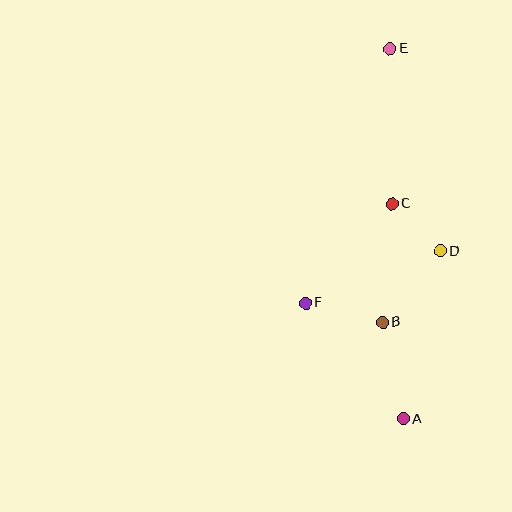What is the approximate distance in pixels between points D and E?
The distance between D and E is approximately 209 pixels.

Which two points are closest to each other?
Points C and D are closest to each other.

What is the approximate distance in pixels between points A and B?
The distance between A and B is approximately 99 pixels.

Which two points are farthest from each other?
Points A and E are farthest from each other.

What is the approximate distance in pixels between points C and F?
The distance between C and F is approximately 132 pixels.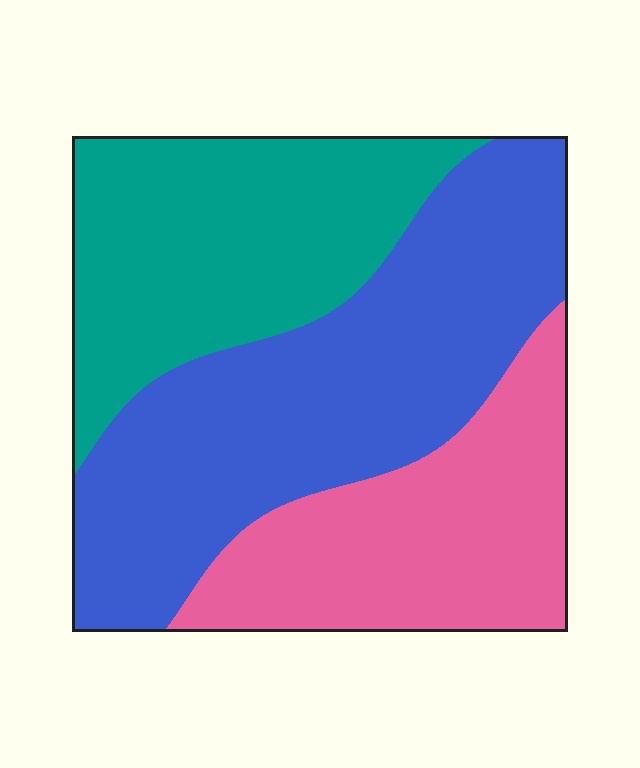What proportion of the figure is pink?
Pink takes up about one quarter (1/4) of the figure.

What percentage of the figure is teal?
Teal takes up about one third (1/3) of the figure.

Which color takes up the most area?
Blue, at roughly 45%.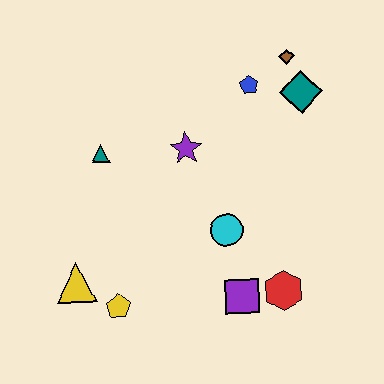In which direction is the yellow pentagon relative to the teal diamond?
The yellow pentagon is below the teal diamond.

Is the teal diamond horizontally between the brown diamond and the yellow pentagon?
No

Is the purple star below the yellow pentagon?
No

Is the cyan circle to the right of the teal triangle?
Yes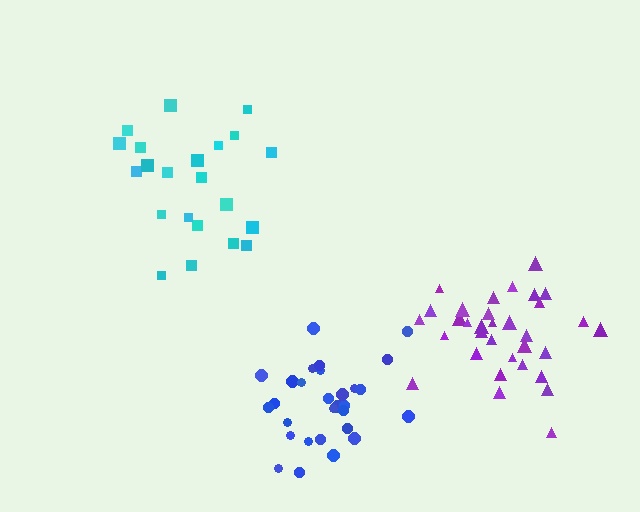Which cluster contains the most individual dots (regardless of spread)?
Purple (33).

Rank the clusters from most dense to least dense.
blue, purple, cyan.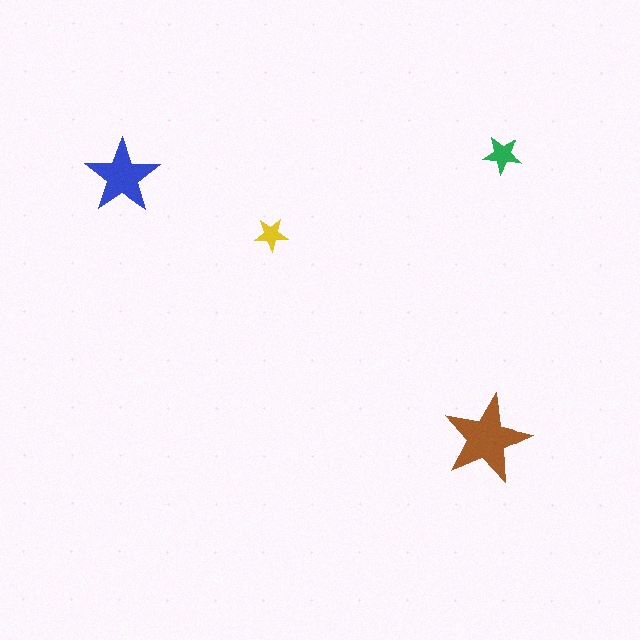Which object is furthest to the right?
The green star is rightmost.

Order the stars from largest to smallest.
the brown one, the blue one, the green one, the yellow one.